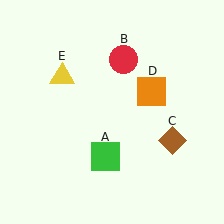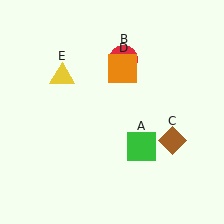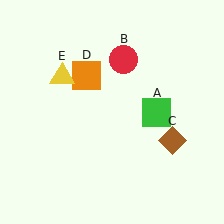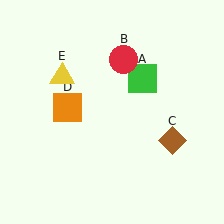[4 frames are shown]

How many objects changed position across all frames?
2 objects changed position: green square (object A), orange square (object D).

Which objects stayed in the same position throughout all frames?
Red circle (object B) and brown diamond (object C) and yellow triangle (object E) remained stationary.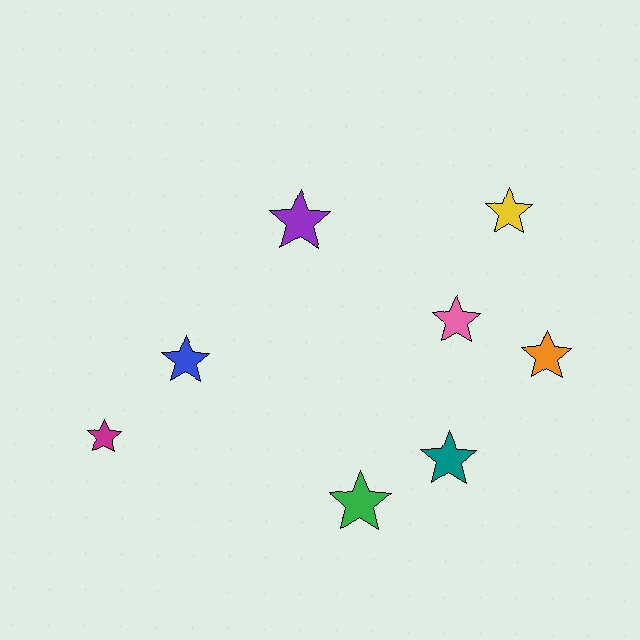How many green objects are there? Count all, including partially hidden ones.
There is 1 green object.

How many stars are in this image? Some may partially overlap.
There are 8 stars.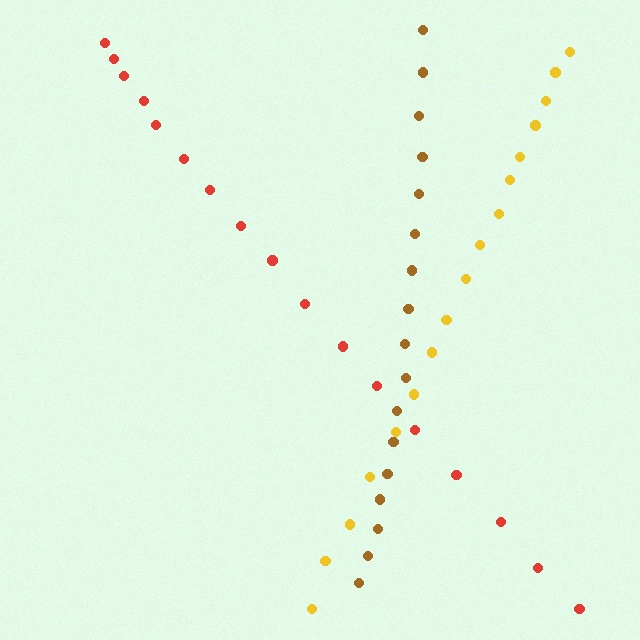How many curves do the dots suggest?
There are 3 distinct paths.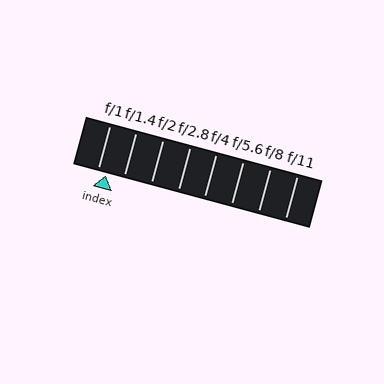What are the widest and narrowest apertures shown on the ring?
The widest aperture shown is f/1 and the narrowest is f/11.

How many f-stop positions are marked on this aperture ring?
There are 8 f-stop positions marked.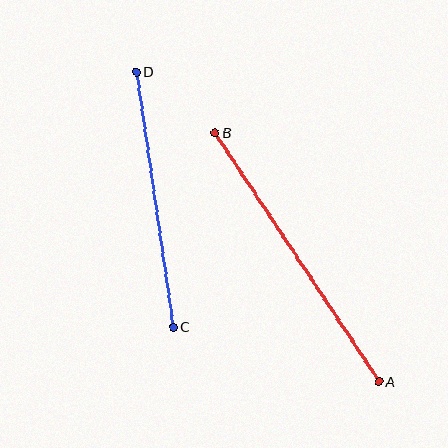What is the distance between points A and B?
The distance is approximately 298 pixels.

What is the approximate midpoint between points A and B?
The midpoint is at approximately (297, 257) pixels.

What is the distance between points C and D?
The distance is approximately 258 pixels.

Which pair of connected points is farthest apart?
Points A and B are farthest apart.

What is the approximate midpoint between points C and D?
The midpoint is at approximately (155, 199) pixels.